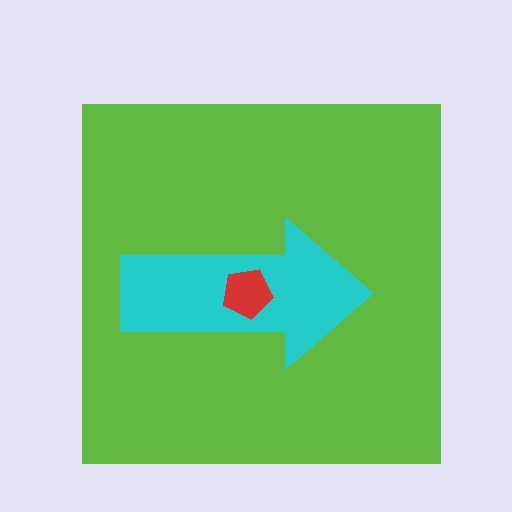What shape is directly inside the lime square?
The cyan arrow.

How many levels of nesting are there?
3.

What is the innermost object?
The red pentagon.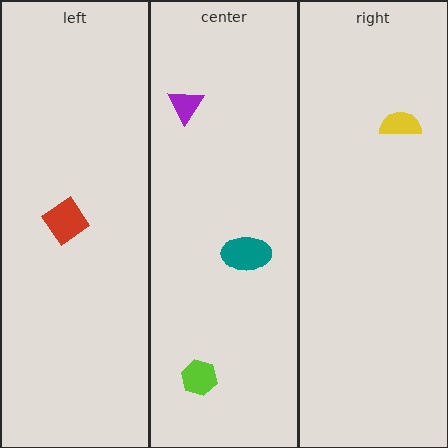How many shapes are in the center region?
3.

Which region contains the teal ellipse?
The center region.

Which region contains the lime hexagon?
The center region.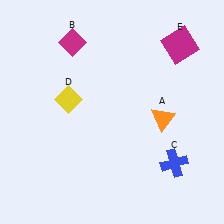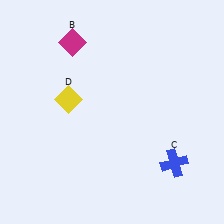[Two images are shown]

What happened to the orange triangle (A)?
The orange triangle (A) was removed in Image 2. It was in the bottom-right area of Image 1.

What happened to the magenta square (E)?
The magenta square (E) was removed in Image 2. It was in the top-right area of Image 1.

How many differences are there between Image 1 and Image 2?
There are 2 differences between the two images.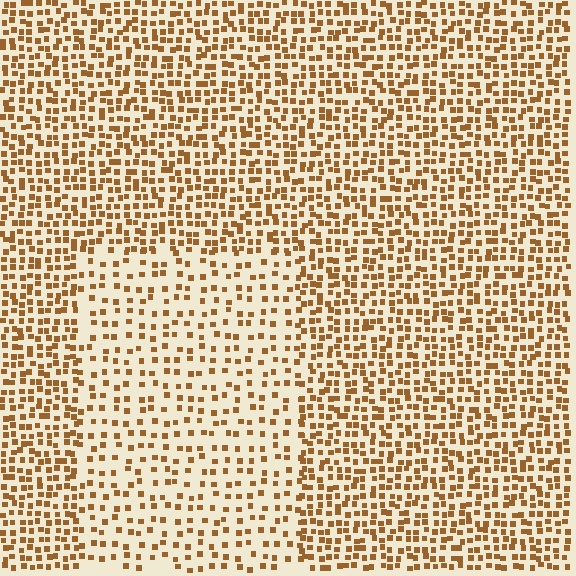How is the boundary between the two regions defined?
The boundary is defined by a change in element density (approximately 1.9x ratio). All elements are the same color, size, and shape.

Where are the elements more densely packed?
The elements are more densely packed outside the rectangle boundary.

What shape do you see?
I see a rectangle.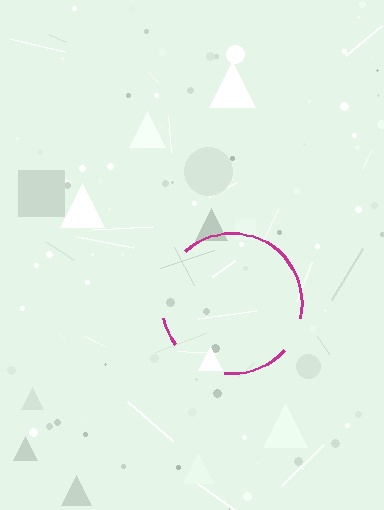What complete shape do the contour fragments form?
The contour fragments form a circle.